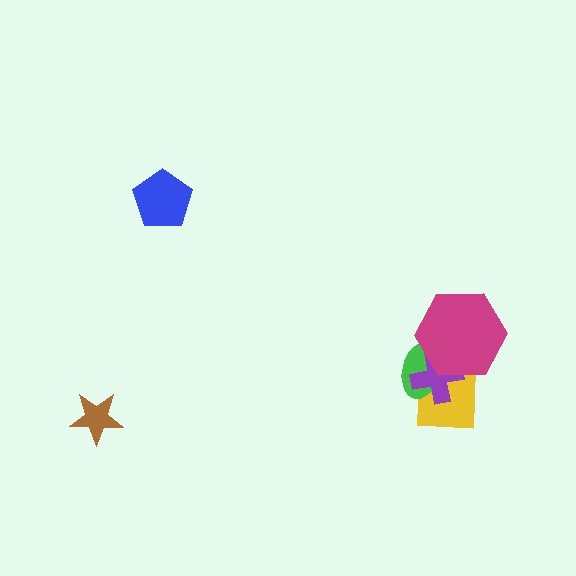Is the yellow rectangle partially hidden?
Yes, it is partially covered by another shape.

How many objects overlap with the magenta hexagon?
3 objects overlap with the magenta hexagon.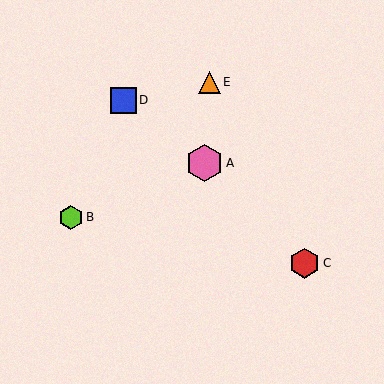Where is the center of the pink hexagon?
The center of the pink hexagon is at (205, 163).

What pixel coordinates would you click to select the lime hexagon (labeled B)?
Click at (71, 217) to select the lime hexagon B.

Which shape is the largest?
The pink hexagon (labeled A) is the largest.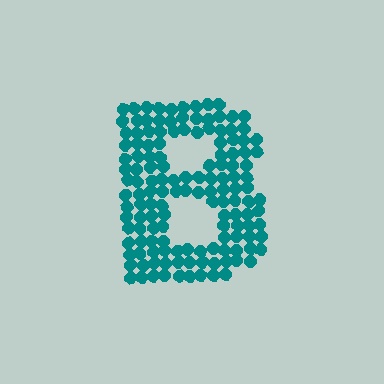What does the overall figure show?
The overall figure shows the letter B.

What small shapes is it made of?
It is made of small circles.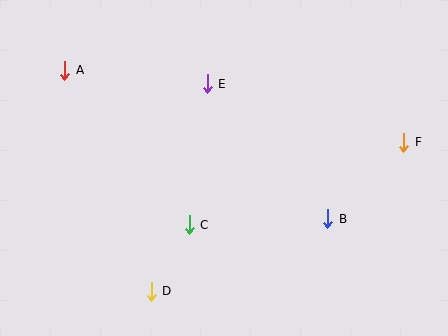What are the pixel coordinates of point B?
Point B is at (328, 219).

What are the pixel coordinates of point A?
Point A is at (65, 70).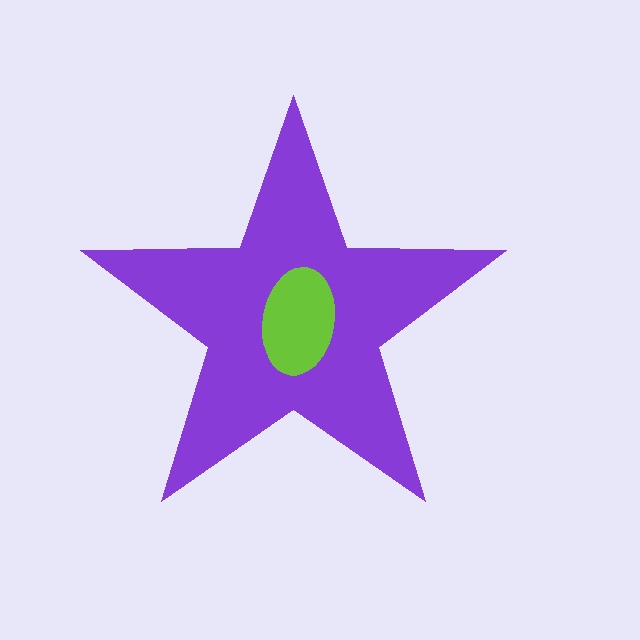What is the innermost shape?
The lime ellipse.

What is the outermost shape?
The purple star.